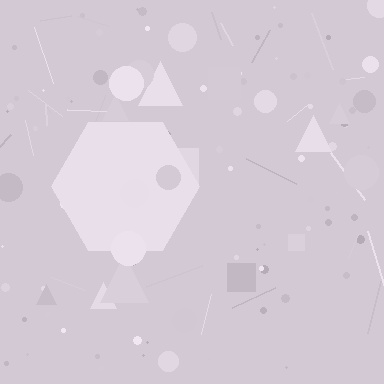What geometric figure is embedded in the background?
A hexagon is embedded in the background.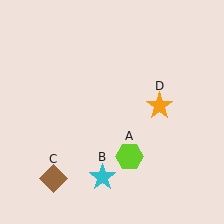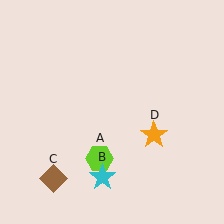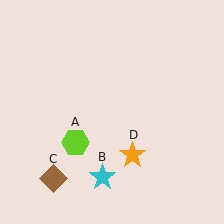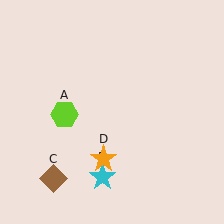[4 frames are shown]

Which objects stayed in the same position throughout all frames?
Cyan star (object B) and brown diamond (object C) remained stationary.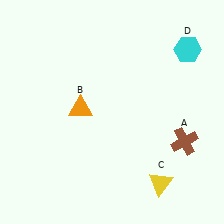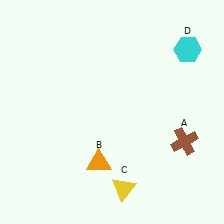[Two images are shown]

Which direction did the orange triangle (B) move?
The orange triangle (B) moved down.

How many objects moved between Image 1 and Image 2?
2 objects moved between the two images.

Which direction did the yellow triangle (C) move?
The yellow triangle (C) moved left.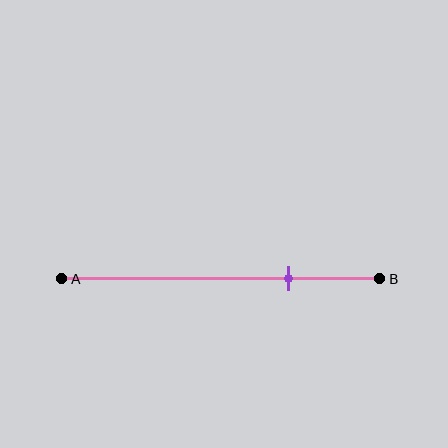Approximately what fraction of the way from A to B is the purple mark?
The purple mark is approximately 70% of the way from A to B.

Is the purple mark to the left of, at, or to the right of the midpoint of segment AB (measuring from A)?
The purple mark is to the right of the midpoint of segment AB.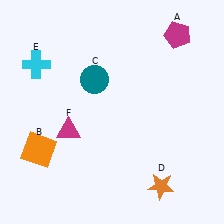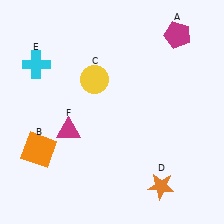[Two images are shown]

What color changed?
The circle (C) changed from teal in Image 1 to yellow in Image 2.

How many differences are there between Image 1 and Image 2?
There is 1 difference between the two images.